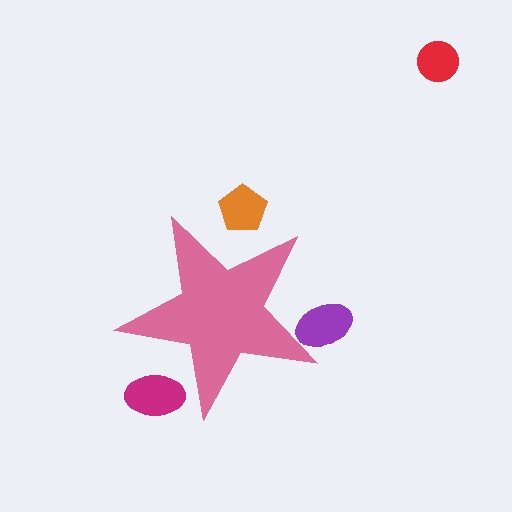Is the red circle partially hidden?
No, the red circle is fully visible.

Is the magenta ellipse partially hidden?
Yes, the magenta ellipse is partially hidden behind the pink star.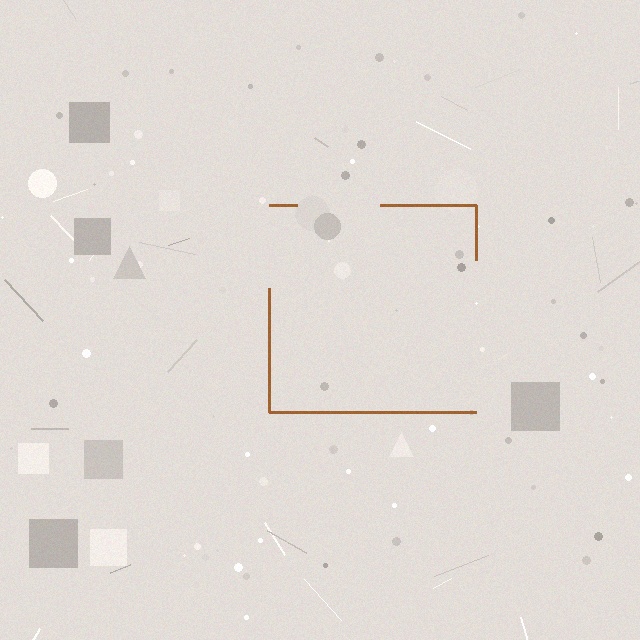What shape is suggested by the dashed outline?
The dashed outline suggests a square.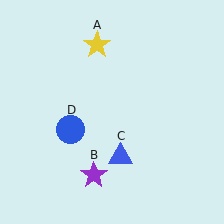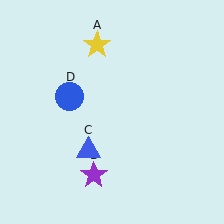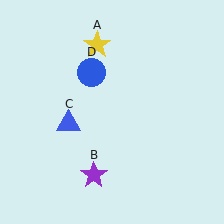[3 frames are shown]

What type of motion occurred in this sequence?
The blue triangle (object C), blue circle (object D) rotated clockwise around the center of the scene.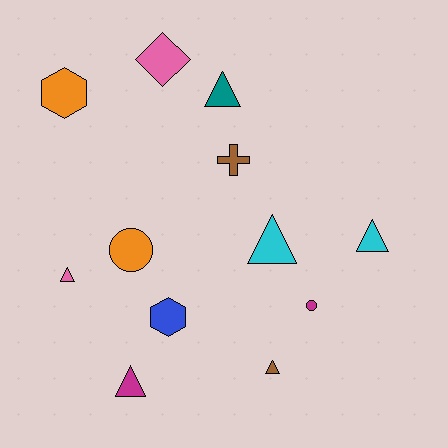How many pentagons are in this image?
There are no pentagons.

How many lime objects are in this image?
There are no lime objects.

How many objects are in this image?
There are 12 objects.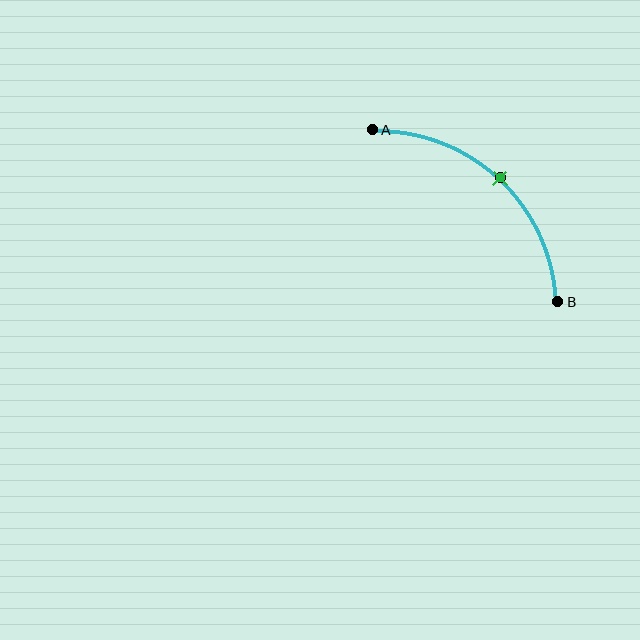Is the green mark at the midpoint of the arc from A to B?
Yes. The green mark lies on the arc at equal arc-length from both A and B — it is the arc midpoint.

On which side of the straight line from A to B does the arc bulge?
The arc bulges above and to the right of the straight line connecting A and B.